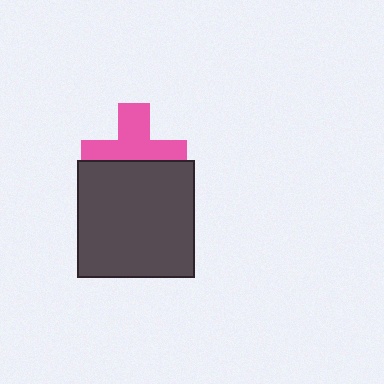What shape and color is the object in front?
The object in front is a dark gray square.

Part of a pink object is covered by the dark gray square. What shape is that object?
It is a cross.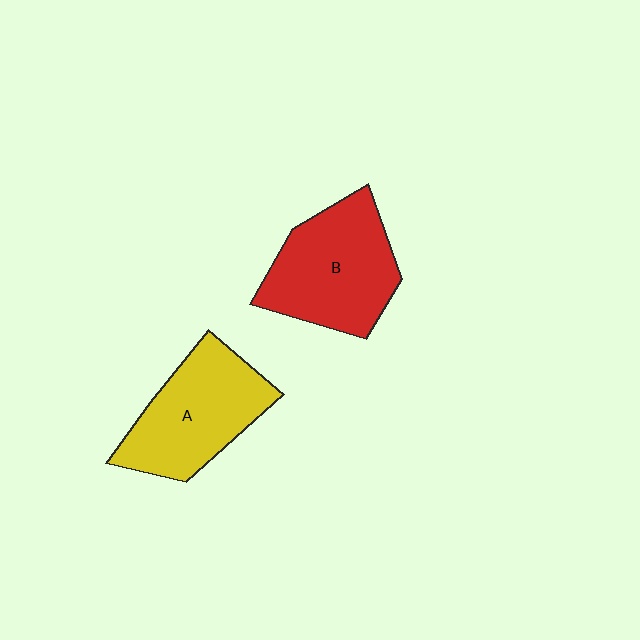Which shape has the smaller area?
Shape A (yellow).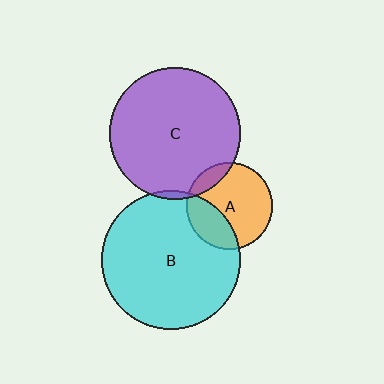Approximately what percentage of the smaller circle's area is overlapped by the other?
Approximately 10%.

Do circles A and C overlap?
Yes.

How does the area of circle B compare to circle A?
Approximately 2.6 times.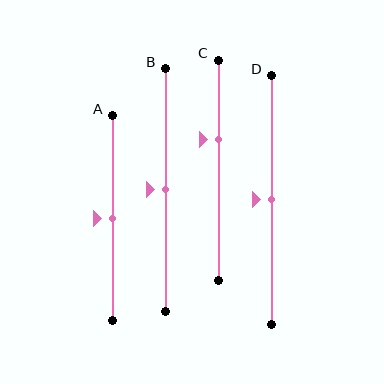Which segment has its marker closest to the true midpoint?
Segment A has its marker closest to the true midpoint.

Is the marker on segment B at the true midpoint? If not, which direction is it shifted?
Yes, the marker on segment B is at the true midpoint.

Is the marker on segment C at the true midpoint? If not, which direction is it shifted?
No, the marker on segment C is shifted upward by about 14% of the segment length.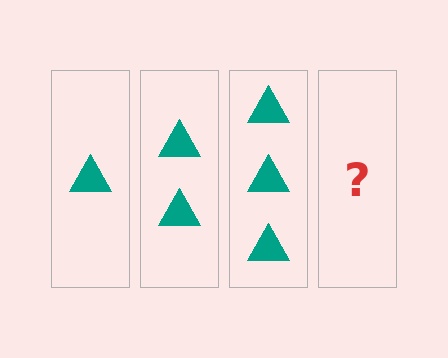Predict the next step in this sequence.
The next step is 4 triangles.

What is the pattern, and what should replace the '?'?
The pattern is that each step adds one more triangle. The '?' should be 4 triangles.